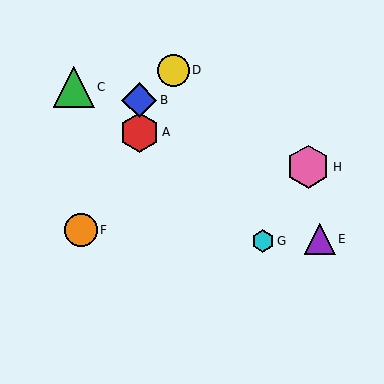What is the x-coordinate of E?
Object E is at x≈320.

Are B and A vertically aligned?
Yes, both are at x≈139.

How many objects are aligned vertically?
2 objects (A, B) are aligned vertically.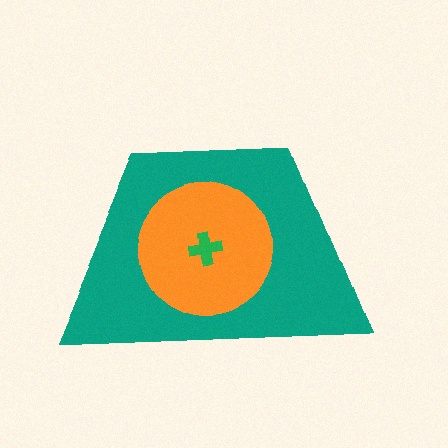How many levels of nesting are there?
3.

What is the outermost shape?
The teal trapezoid.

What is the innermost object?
The green cross.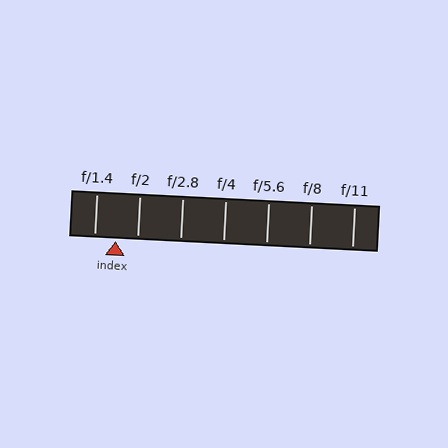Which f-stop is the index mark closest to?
The index mark is closest to f/2.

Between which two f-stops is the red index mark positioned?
The index mark is between f/1.4 and f/2.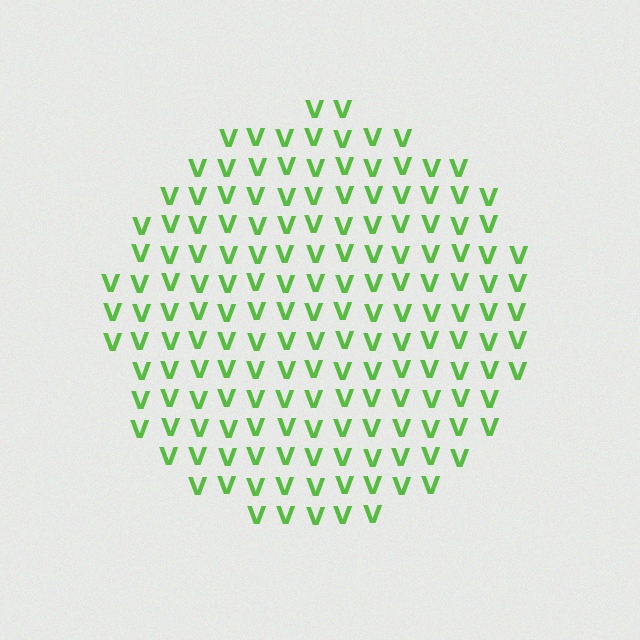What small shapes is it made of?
It is made of small letter V's.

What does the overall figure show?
The overall figure shows a circle.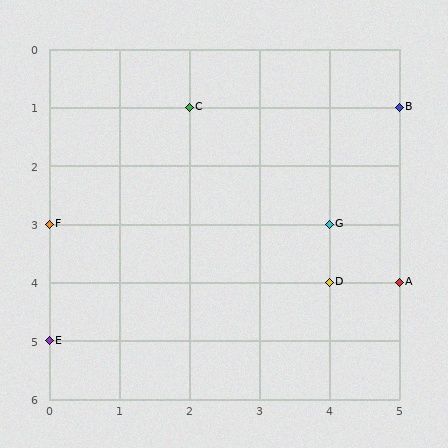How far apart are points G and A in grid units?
Points G and A are 1 column and 1 row apart (about 1.4 grid units diagonally).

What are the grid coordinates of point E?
Point E is at grid coordinates (0, 5).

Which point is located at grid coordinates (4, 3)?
Point G is at (4, 3).